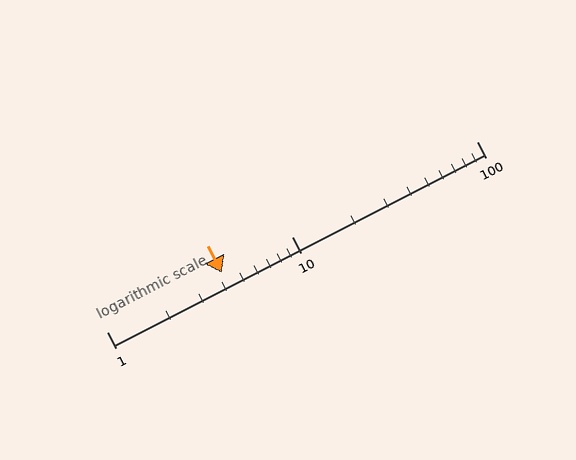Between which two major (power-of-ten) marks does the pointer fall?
The pointer is between 1 and 10.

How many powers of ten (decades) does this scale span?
The scale spans 2 decades, from 1 to 100.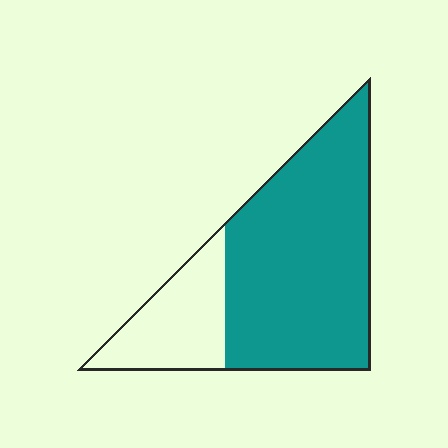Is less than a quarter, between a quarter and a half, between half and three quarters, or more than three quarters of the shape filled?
Between half and three quarters.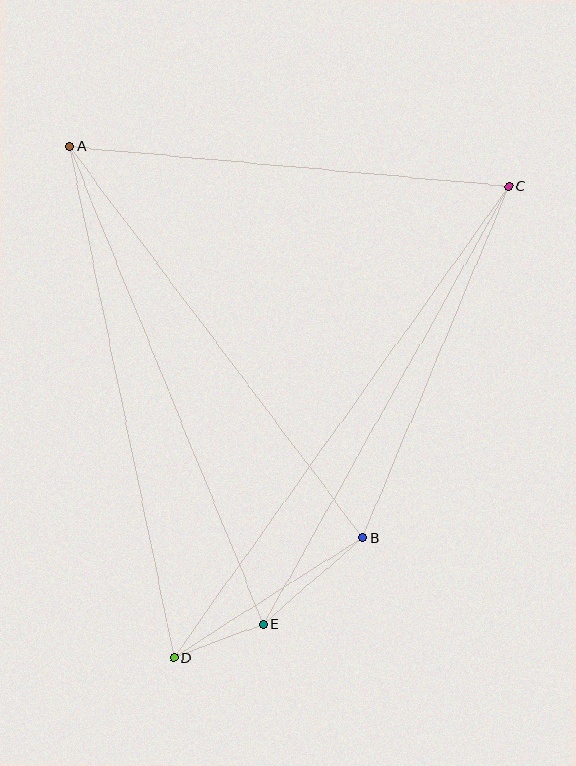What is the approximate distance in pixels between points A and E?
The distance between A and E is approximately 515 pixels.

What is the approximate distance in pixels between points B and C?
The distance between B and C is approximately 381 pixels.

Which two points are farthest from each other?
Points C and D are farthest from each other.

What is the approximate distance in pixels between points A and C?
The distance between A and C is approximately 441 pixels.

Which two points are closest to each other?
Points D and E are closest to each other.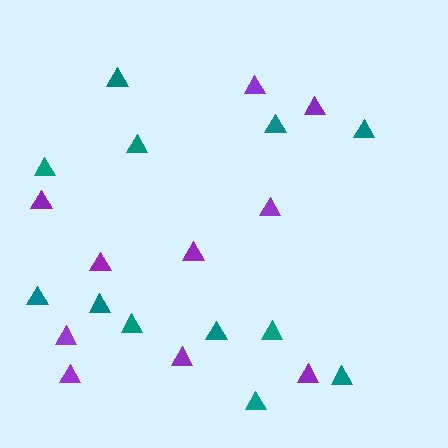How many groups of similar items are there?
There are 2 groups: one group of purple triangles (10) and one group of teal triangles (12).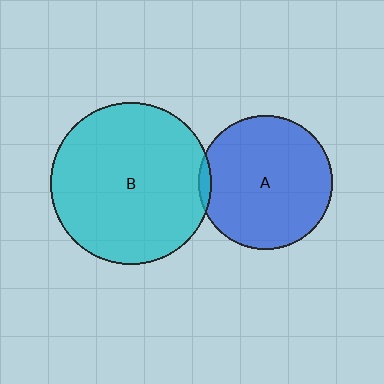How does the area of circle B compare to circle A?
Approximately 1.5 times.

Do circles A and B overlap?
Yes.